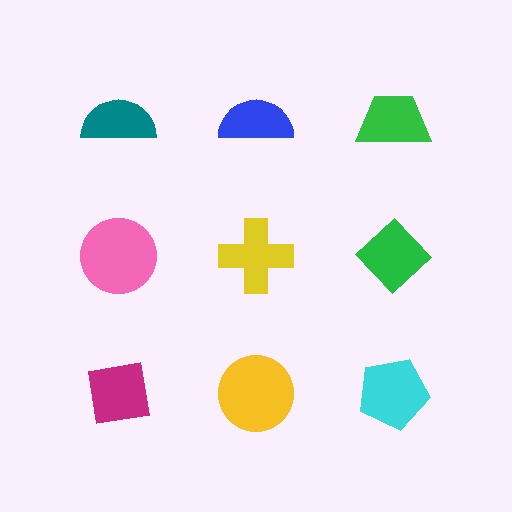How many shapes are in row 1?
3 shapes.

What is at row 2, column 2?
A yellow cross.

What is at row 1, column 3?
A green trapezoid.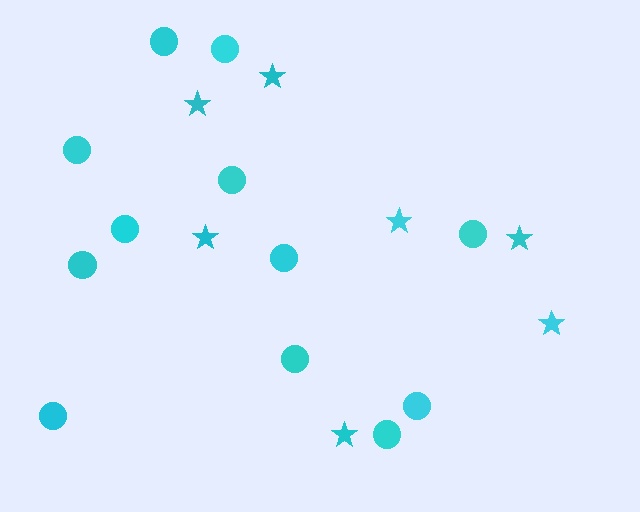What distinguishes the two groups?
There are 2 groups: one group of circles (12) and one group of stars (7).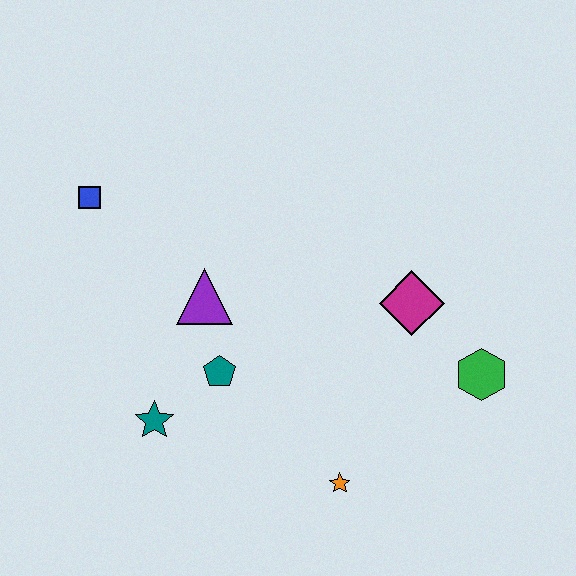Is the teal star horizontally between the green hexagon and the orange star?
No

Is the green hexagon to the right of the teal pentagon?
Yes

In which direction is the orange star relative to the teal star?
The orange star is to the right of the teal star.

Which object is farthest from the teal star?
The green hexagon is farthest from the teal star.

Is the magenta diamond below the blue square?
Yes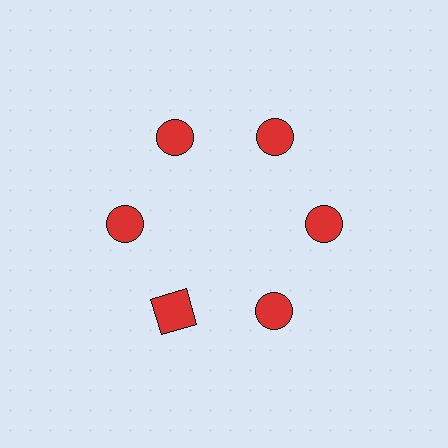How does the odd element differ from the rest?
It has a different shape: square instead of circle.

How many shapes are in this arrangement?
There are 6 shapes arranged in a ring pattern.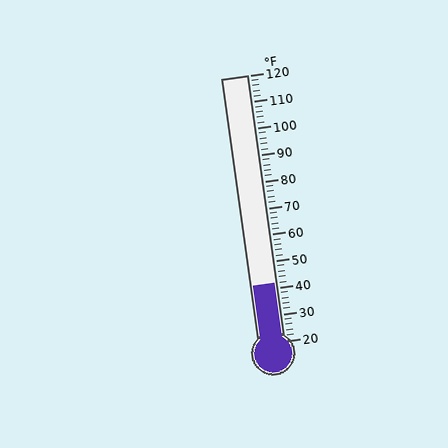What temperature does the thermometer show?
The thermometer shows approximately 42°F.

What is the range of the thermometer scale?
The thermometer scale ranges from 20°F to 120°F.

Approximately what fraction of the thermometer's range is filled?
The thermometer is filled to approximately 20% of its range.